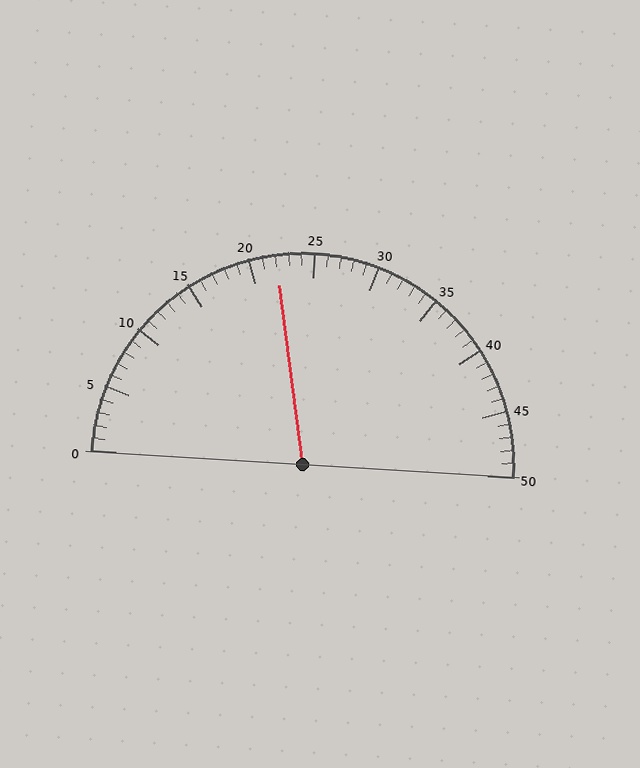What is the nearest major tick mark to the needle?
The nearest major tick mark is 20.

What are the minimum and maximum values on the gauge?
The gauge ranges from 0 to 50.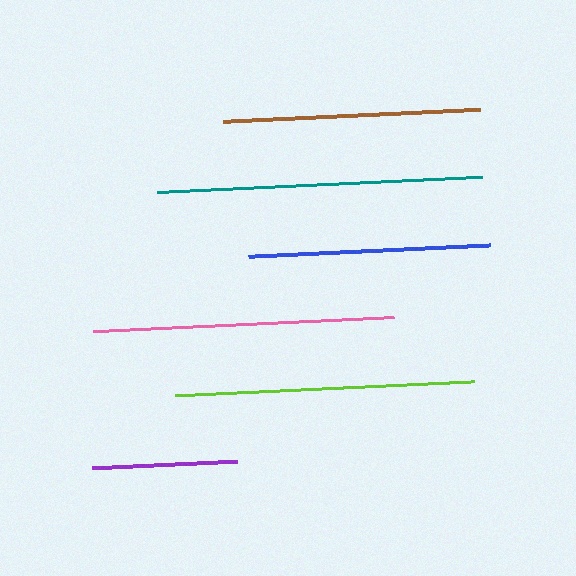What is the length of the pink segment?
The pink segment is approximately 300 pixels long.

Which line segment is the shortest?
The purple line is the shortest at approximately 146 pixels.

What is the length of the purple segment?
The purple segment is approximately 146 pixels long.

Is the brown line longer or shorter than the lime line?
The lime line is longer than the brown line.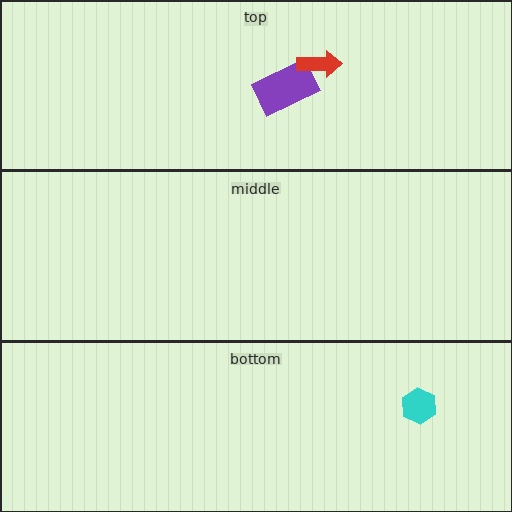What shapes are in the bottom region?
The cyan hexagon.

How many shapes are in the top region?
2.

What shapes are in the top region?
The purple rectangle, the red arrow.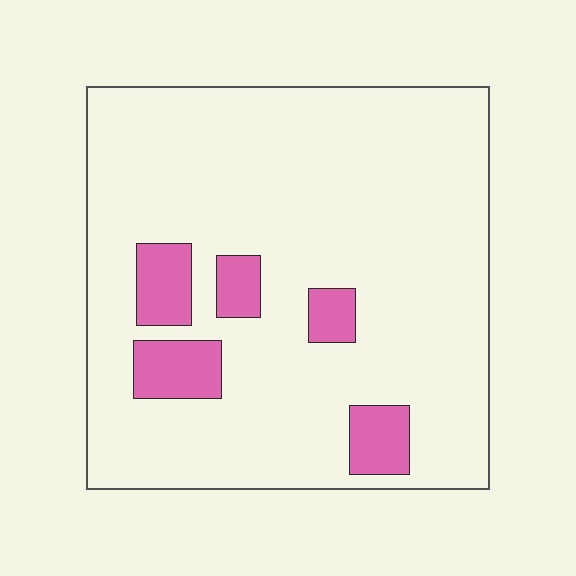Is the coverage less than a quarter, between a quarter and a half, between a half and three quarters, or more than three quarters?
Less than a quarter.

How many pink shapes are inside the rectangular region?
5.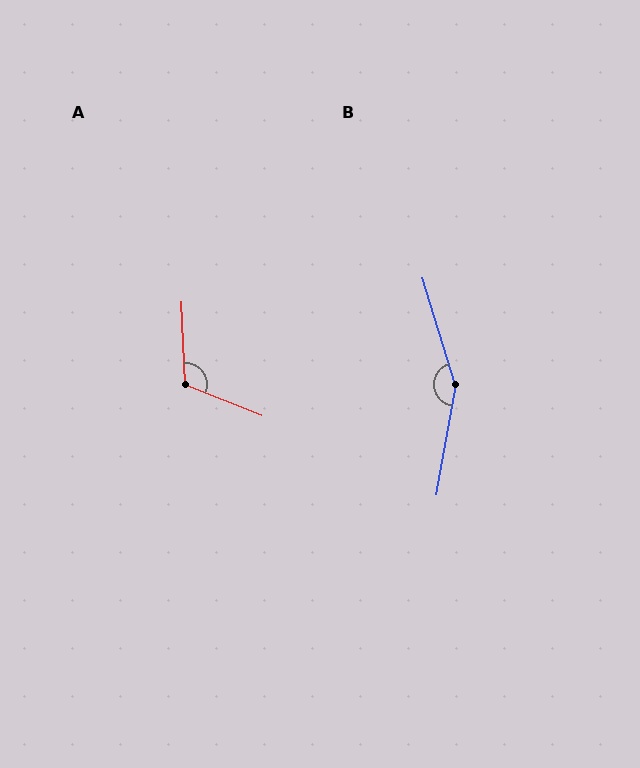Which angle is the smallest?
A, at approximately 114 degrees.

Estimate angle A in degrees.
Approximately 114 degrees.